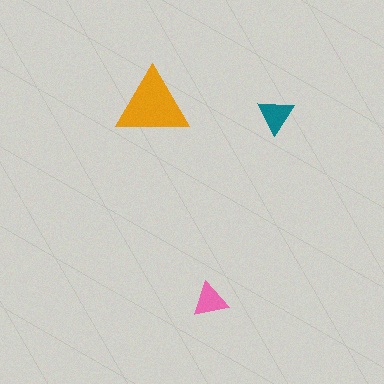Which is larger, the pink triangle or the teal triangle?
The teal one.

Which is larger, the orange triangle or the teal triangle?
The orange one.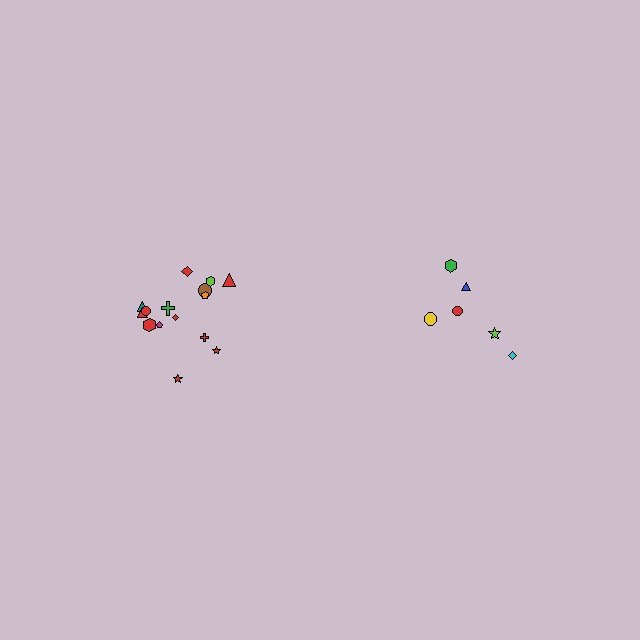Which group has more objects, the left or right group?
The left group.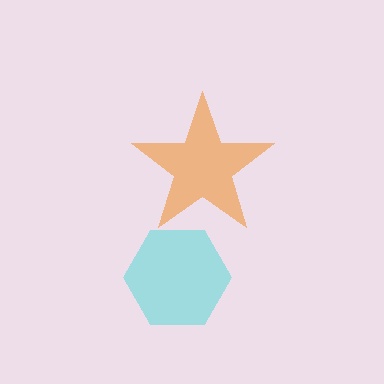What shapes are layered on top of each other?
The layered shapes are: a cyan hexagon, an orange star.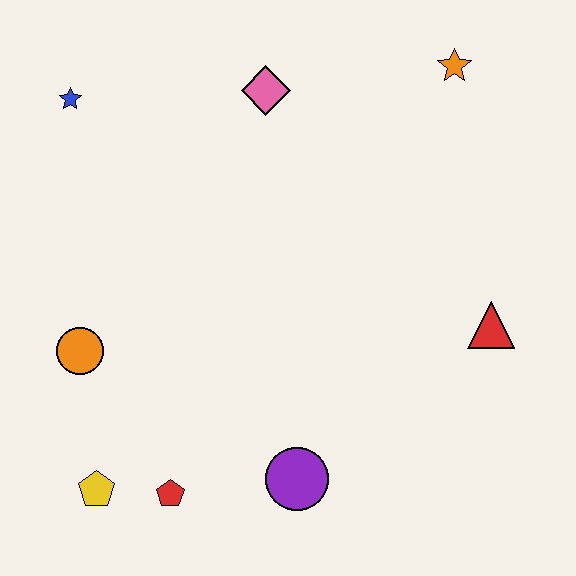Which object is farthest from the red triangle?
The blue star is farthest from the red triangle.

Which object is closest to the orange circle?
The yellow pentagon is closest to the orange circle.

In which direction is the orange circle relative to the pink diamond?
The orange circle is below the pink diamond.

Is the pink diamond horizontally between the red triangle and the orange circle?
Yes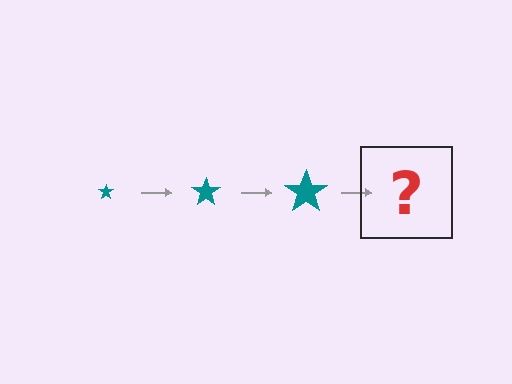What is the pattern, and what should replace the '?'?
The pattern is that the star gets progressively larger each step. The '?' should be a teal star, larger than the previous one.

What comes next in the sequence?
The next element should be a teal star, larger than the previous one.